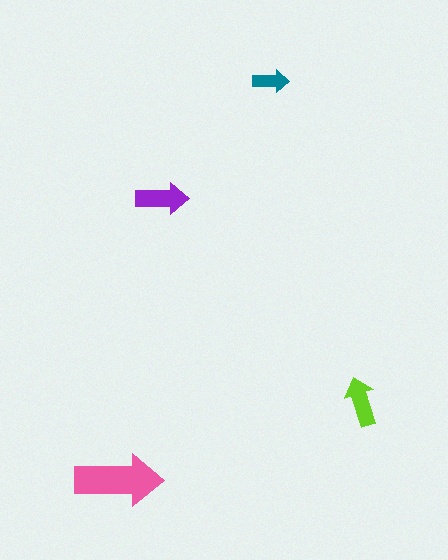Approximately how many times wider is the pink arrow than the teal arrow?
About 2.5 times wider.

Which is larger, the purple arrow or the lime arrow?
The purple one.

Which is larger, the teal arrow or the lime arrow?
The lime one.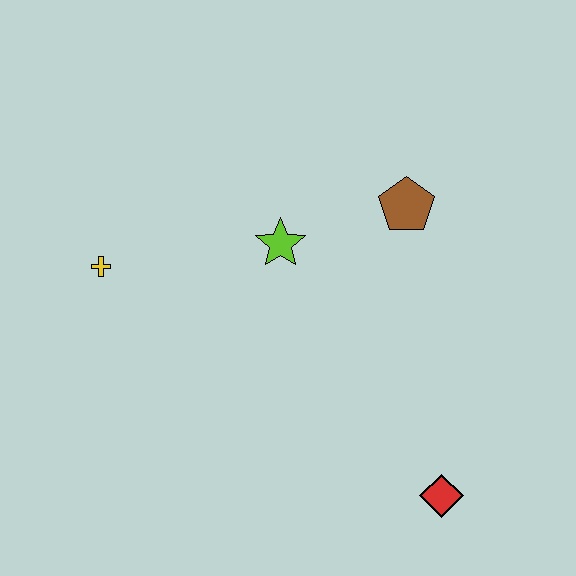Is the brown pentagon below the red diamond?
No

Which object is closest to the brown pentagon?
The lime star is closest to the brown pentagon.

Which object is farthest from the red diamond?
The yellow cross is farthest from the red diamond.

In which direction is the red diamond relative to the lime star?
The red diamond is below the lime star.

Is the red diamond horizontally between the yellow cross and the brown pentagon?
No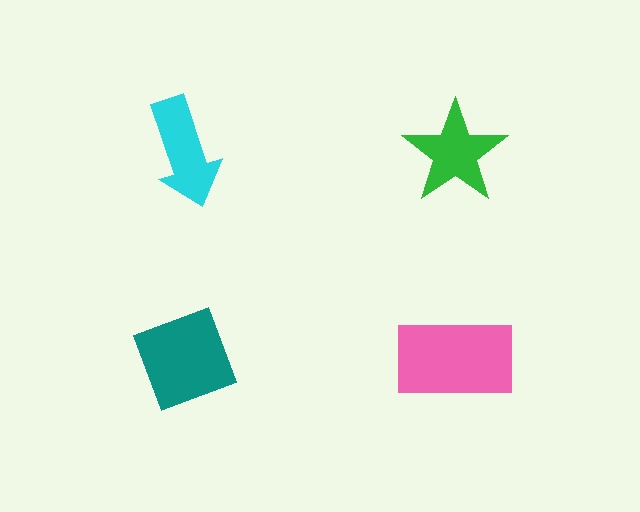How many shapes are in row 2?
2 shapes.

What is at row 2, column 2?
A pink rectangle.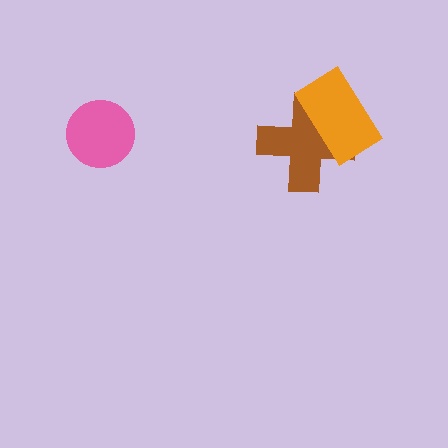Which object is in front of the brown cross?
The orange rectangle is in front of the brown cross.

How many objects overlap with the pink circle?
0 objects overlap with the pink circle.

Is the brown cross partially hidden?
Yes, it is partially covered by another shape.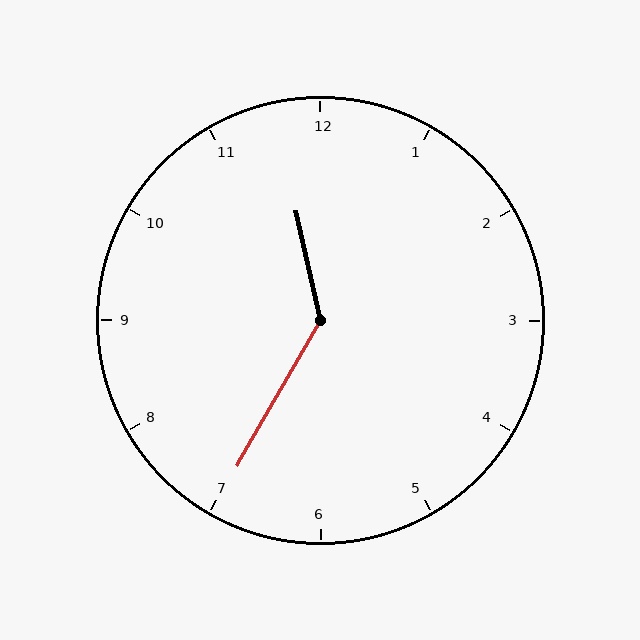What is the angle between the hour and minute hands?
Approximately 138 degrees.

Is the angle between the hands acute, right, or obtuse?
It is obtuse.